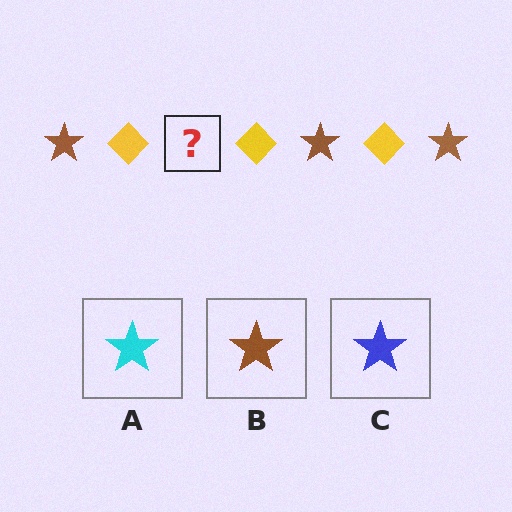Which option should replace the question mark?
Option B.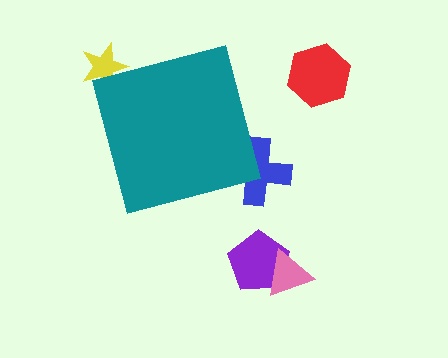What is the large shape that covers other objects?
A teal square.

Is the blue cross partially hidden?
Yes, the blue cross is partially hidden behind the teal square.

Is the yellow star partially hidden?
Yes, the yellow star is partially hidden behind the teal square.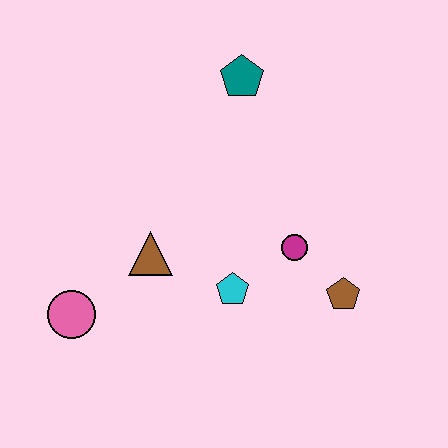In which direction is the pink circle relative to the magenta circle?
The pink circle is to the left of the magenta circle.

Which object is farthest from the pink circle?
The teal pentagon is farthest from the pink circle.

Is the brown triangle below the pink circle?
No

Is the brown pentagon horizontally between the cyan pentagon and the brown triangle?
No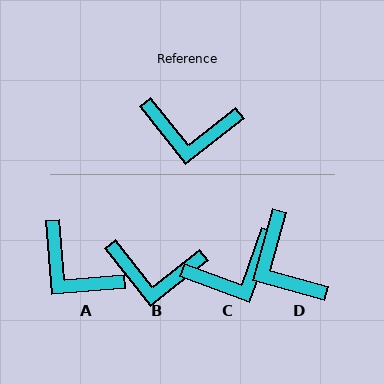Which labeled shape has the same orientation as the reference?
B.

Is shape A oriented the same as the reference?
No, it is off by about 33 degrees.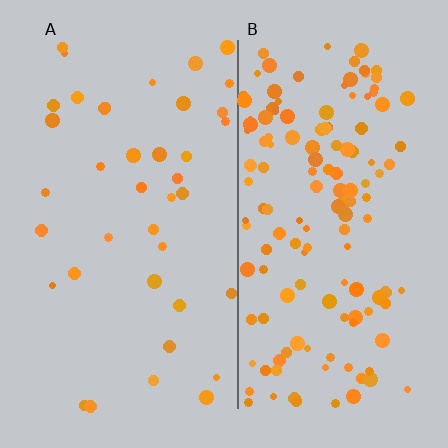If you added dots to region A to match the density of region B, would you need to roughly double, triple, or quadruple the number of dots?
Approximately quadruple.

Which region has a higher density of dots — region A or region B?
B (the right).